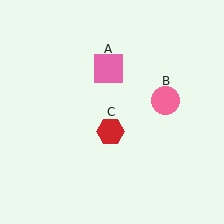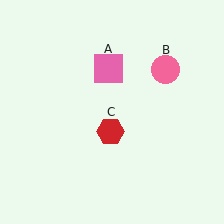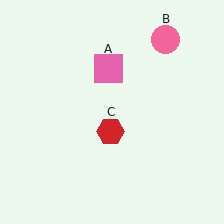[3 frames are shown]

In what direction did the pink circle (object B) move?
The pink circle (object B) moved up.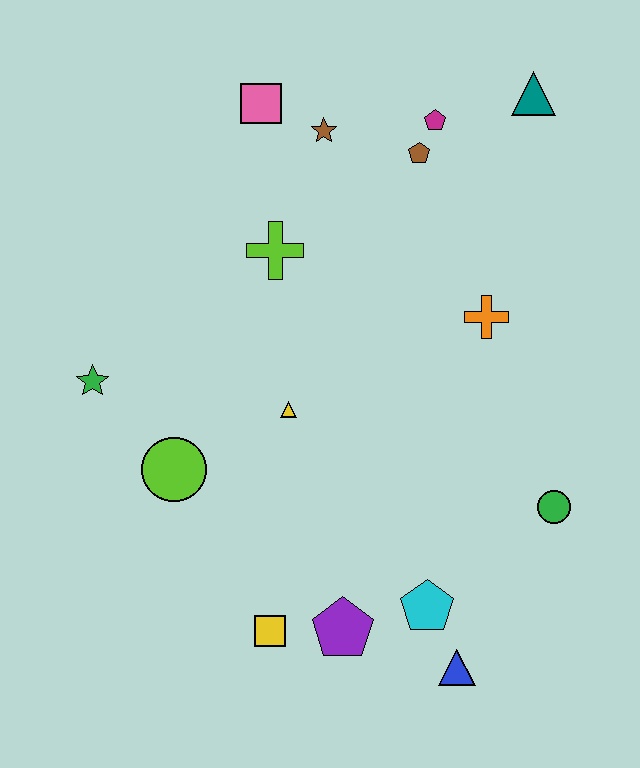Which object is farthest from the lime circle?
The teal triangle is farthest from the lime circle.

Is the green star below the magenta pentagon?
Yes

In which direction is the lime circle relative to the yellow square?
The lime circle is above the yellow square.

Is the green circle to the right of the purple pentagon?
Yes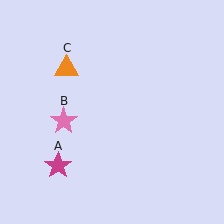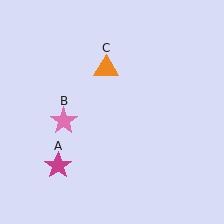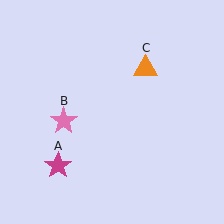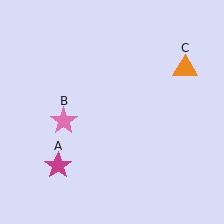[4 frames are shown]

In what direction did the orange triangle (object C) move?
The orange triangle (object C) moved right.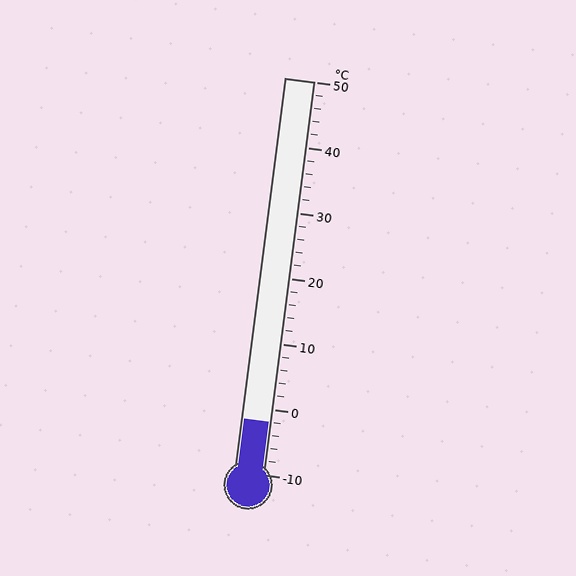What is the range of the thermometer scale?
The thermometer scale ranges from -10°C to 50°C.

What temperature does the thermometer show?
The thermometer shows approximately -2°C.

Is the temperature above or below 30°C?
The temperature is below 30°C.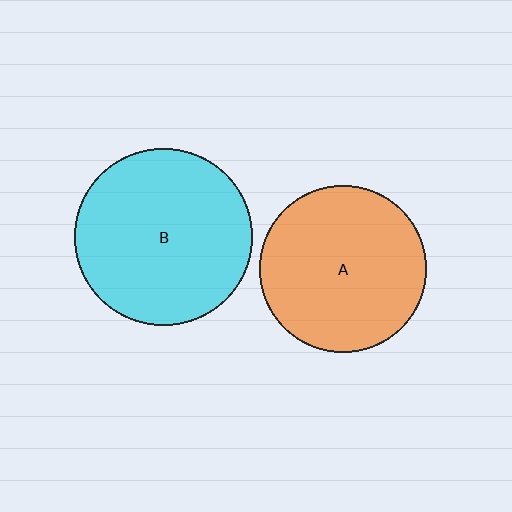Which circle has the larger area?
Circle B (cyan).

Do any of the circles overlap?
No, none of the circles overlap.